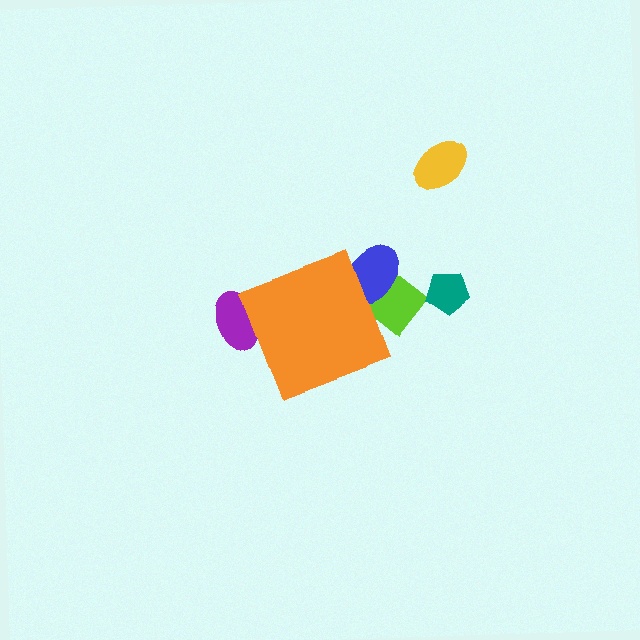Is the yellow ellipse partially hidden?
No, the yellow ellipse is fully visible.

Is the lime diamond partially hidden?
Yes, the lime diamond is partially hidden behind the orange diamond.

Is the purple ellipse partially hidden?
Yes, the purple ellipse is partially hidden behind the orange diamond.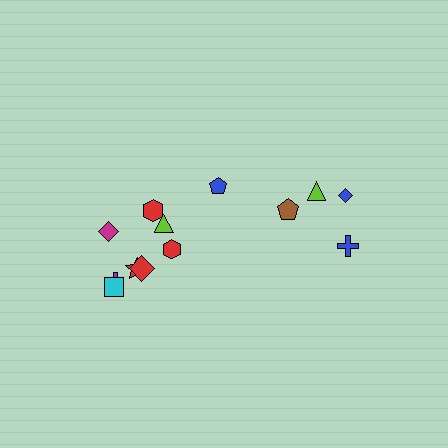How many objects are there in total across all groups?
There are 13 objects.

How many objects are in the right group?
There are 5 objects.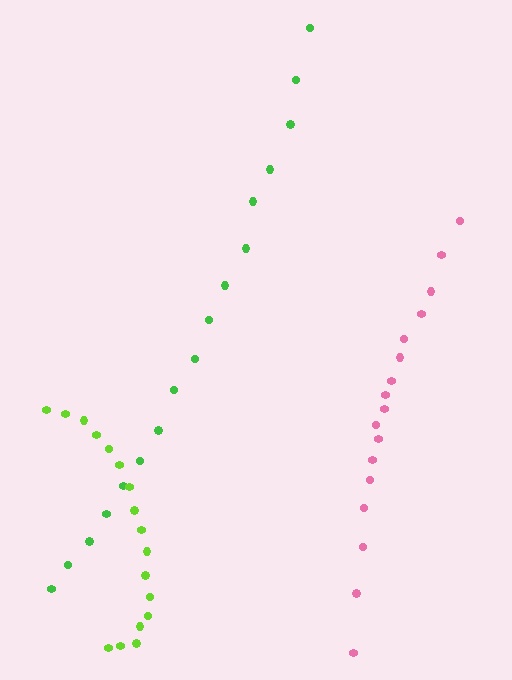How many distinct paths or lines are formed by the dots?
There are 3 distinct paths.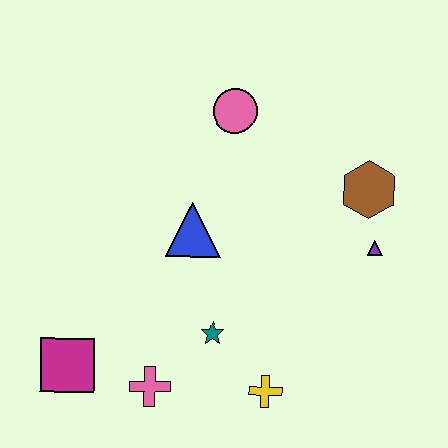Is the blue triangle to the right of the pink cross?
Yes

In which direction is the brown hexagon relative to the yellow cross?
The brown hexagon is above the yellow cross.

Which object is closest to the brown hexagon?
The purple triangle is closest to the brown hexagon.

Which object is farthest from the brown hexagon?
The magenta square is farthest from the brown hexagon.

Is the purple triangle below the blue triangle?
Yes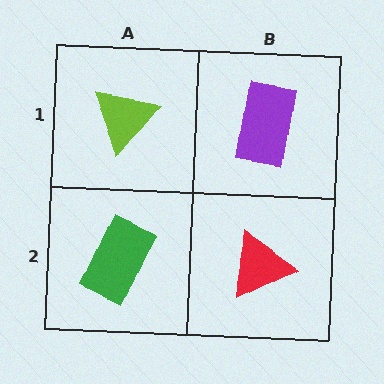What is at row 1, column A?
A lime triangle.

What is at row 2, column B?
A red triangle.